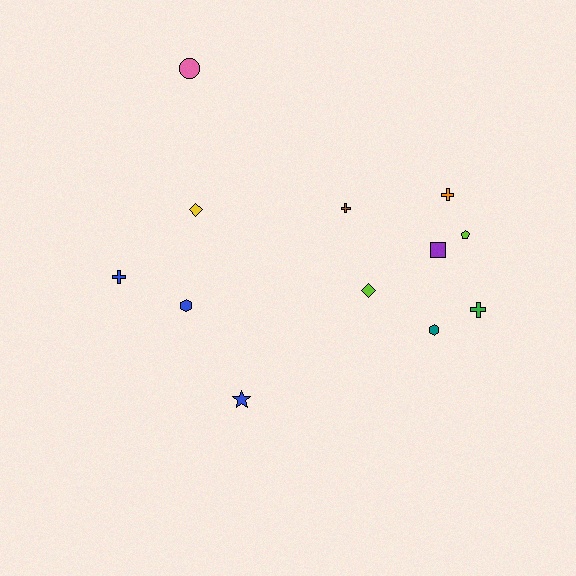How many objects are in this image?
There are 12 objects.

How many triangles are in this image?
There are no triangles.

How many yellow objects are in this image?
There is 1 yellow object.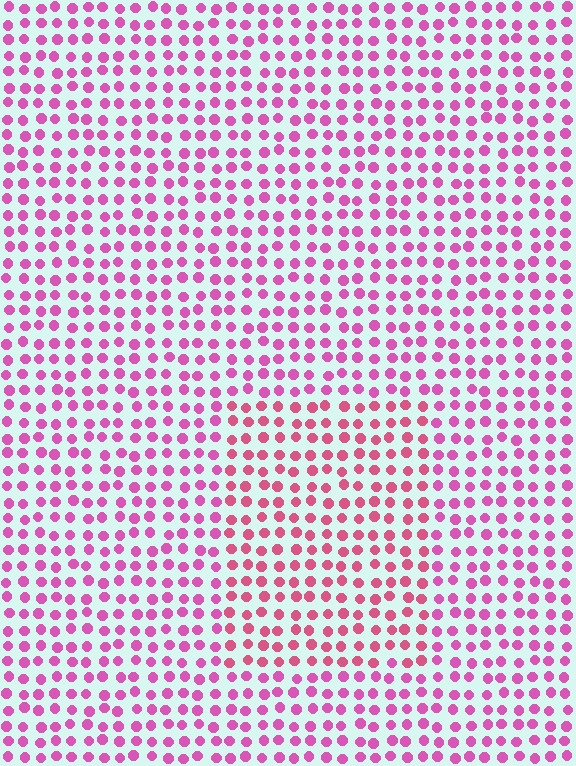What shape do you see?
I see a rectangle.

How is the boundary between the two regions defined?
The boundary is defined purely by a slight shift in hue (about 22 degrees). Spacing, size, and orientation are identical on both sides.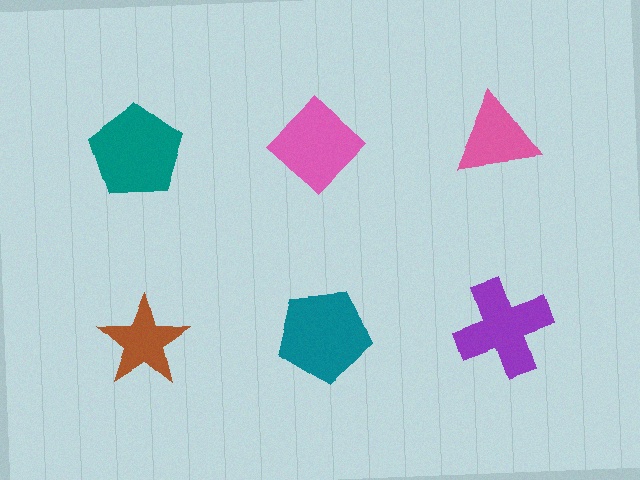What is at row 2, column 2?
A teal pentagon.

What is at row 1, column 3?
A pink triangle.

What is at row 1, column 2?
A pink diamond.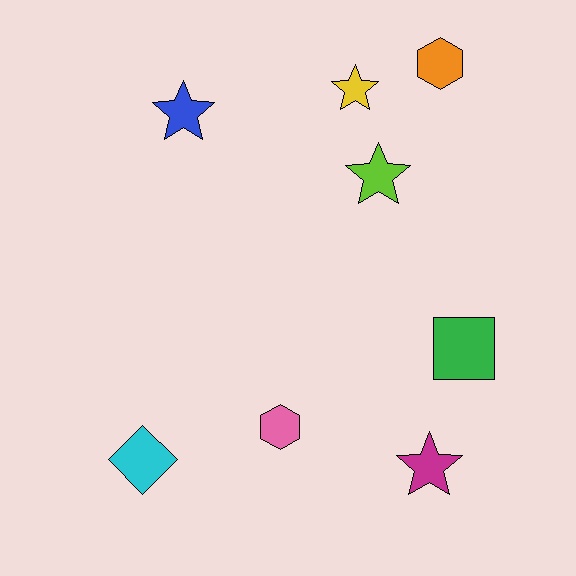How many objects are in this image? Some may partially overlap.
There are 8 objects.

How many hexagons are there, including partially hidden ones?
There are 2 hexagons.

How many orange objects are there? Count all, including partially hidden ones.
There is 1 orange object.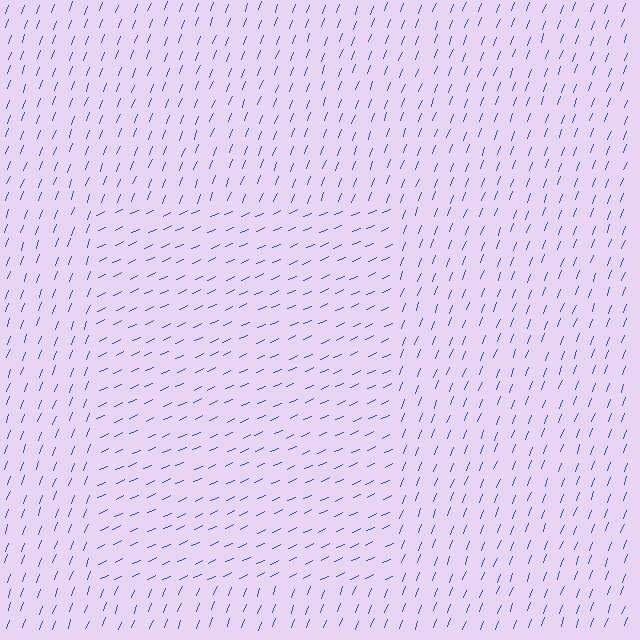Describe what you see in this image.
The image is filled with small blue line segments. A rectangle region in the image has lines oriented differently from the surrounding lines, creating a visible texture boundary.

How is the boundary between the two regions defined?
The boundary is defined purely by a change in line orientation (approximately 45 degrees difference). All lines are the same color and thickness.